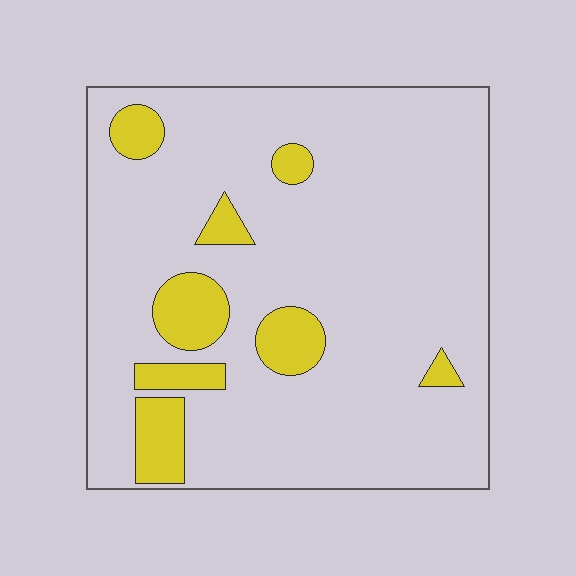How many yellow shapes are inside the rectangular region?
8.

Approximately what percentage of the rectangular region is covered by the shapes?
Approximately 15%.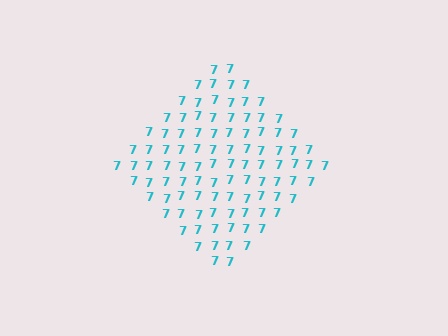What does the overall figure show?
The overall figure shows a diamond.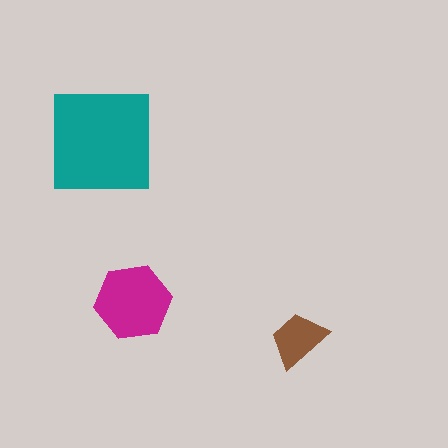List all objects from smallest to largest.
The brown trapezoid, the magenta hexagon, the teal square.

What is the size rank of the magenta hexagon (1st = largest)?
2nd.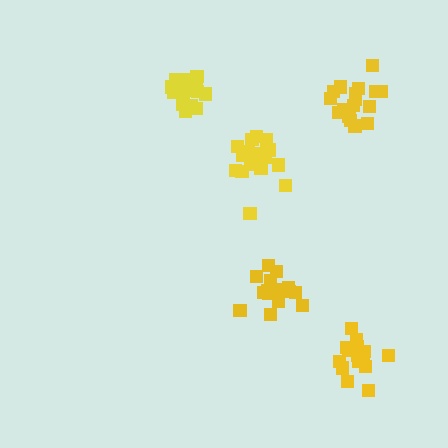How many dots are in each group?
Group 1: 16 dots, Group 2: 20 dots, Group 3: 18 dots, Group 4: 17 dots, Group 5: 15 dots (86 total).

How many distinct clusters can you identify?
There are 5 distinct clusters.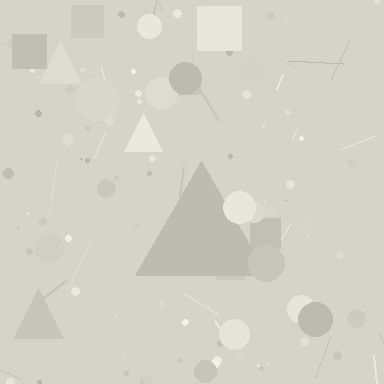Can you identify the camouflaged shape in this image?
The camouflaged shape is a triangle.